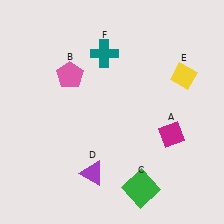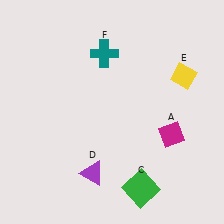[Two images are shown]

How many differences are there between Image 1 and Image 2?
There is 1 difference between the two images.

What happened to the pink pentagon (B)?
The pink pentagon (B) was removed in Image 2. It was in the top-left area of Image 1.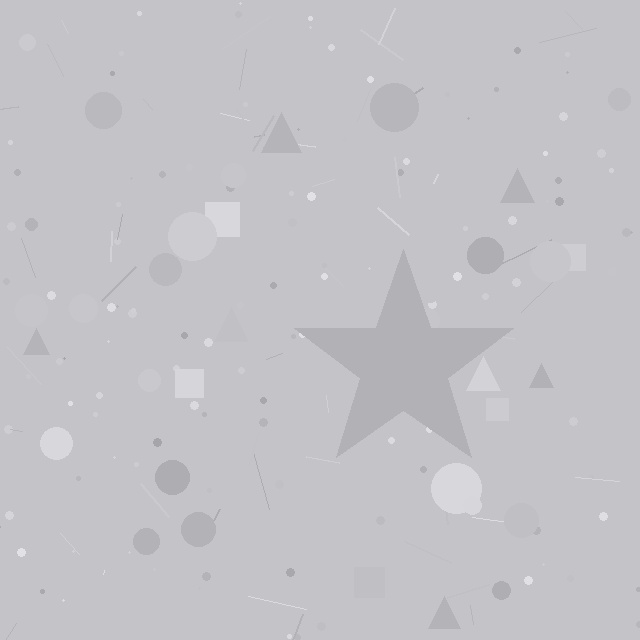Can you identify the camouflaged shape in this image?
The camouflaged shape is a star.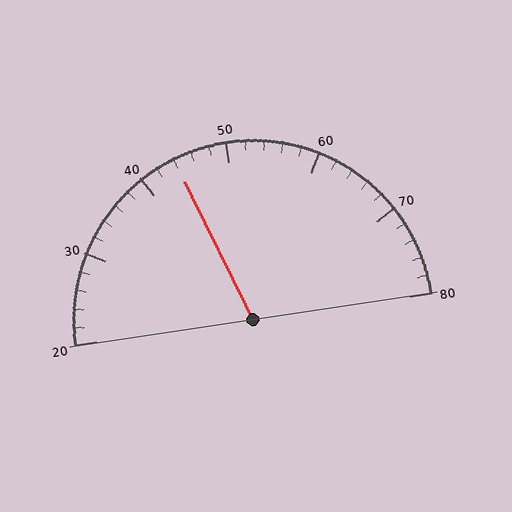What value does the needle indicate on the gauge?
The needle indicates approximately 44.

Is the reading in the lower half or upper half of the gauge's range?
The reading is in the lower half of the range (20 to 80).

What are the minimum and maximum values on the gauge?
The gauge ranges from 20 to 80.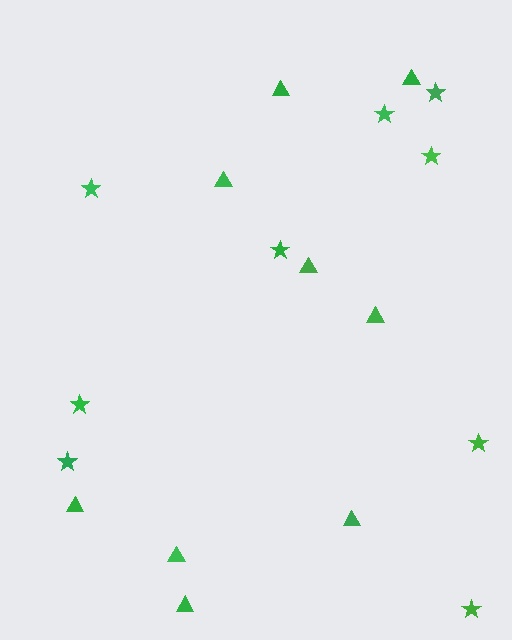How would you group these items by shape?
There are 2 groups: one group of triangles (9) and one group of stars (9).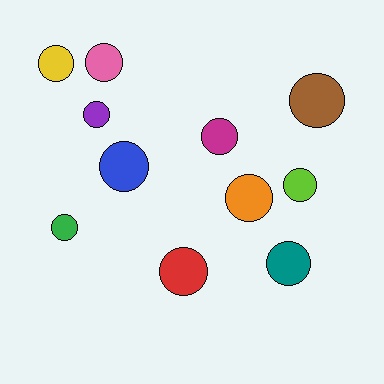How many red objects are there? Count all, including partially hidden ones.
There is 1 red object.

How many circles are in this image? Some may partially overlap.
There are 11 circles.